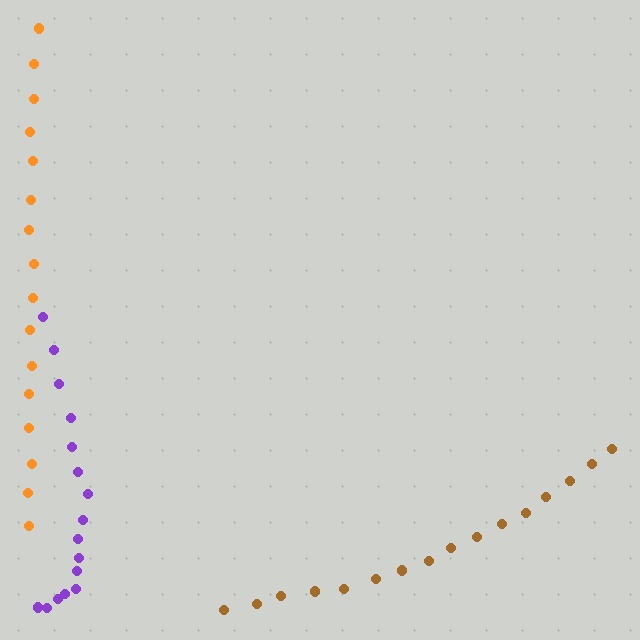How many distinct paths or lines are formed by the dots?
There are 3 distinct paths.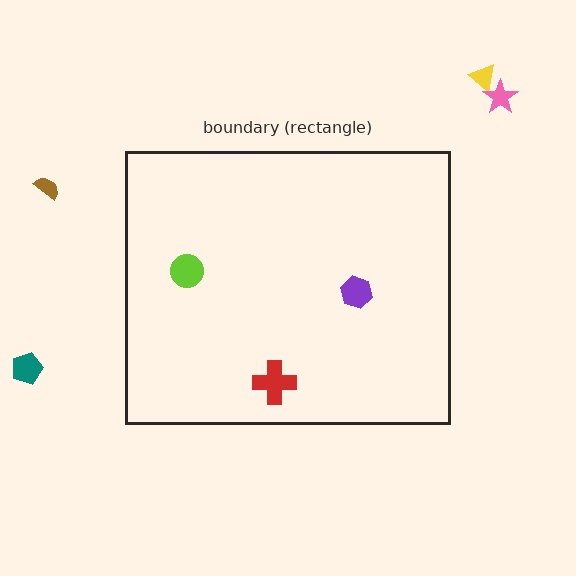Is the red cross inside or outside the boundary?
Inside.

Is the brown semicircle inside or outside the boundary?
Outside.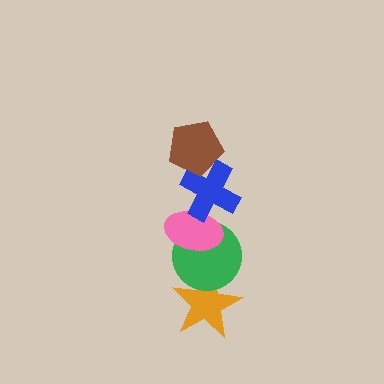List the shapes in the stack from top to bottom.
From top to bottom: the brown pentagon, the blue cross, the pink ellipse, the green circle, the orange star.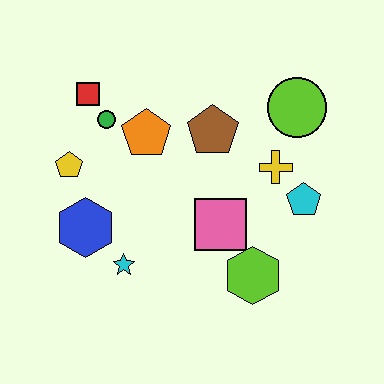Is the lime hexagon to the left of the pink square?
No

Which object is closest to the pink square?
The lime hexagon is closest to the pink square.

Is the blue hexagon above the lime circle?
No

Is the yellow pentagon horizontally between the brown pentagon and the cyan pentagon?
No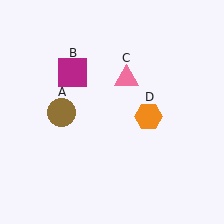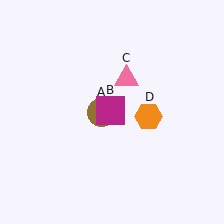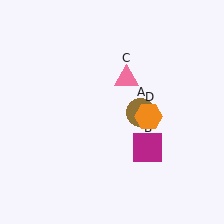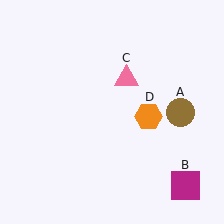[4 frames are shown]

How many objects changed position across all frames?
2 objects changed position: brown circle (object A), magenta square (object B).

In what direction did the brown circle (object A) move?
The brown circle (object A) moved right.